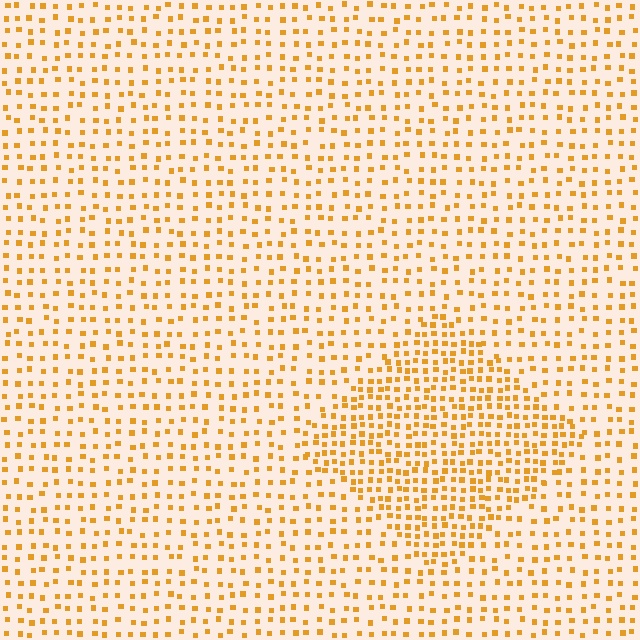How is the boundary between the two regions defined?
The boundary is defined by a change in element density (approximately 1.9x ratio). All elements are the same color, size, and shape.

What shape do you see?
I see a diamond.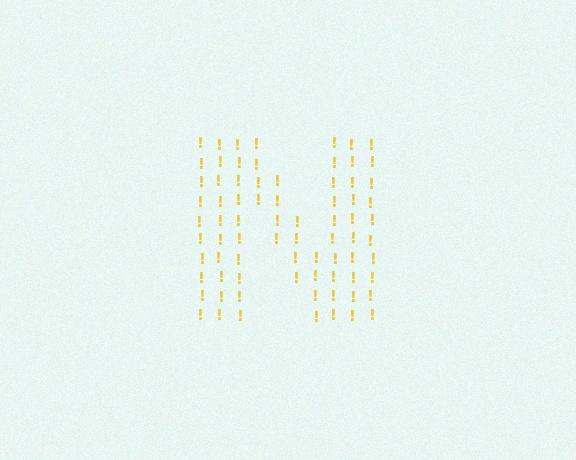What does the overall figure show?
The overall figure shows the letter N.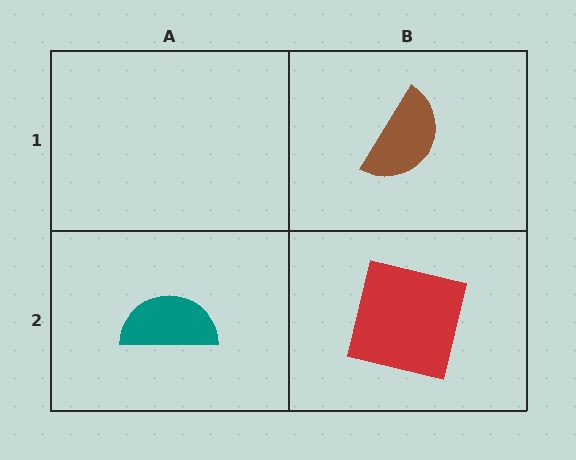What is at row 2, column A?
A teal semicircle.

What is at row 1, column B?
A brown semicircle.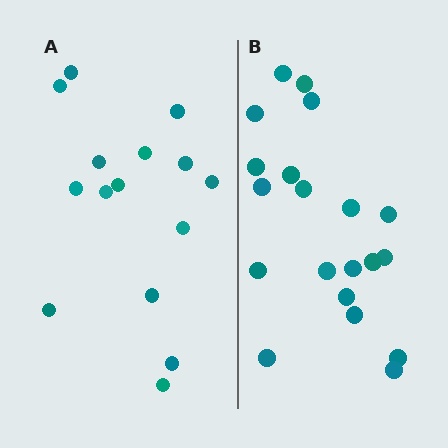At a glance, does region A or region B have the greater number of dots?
Region B (the right region) has more dots.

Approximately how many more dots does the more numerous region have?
Region B has about 5 more dots than region A.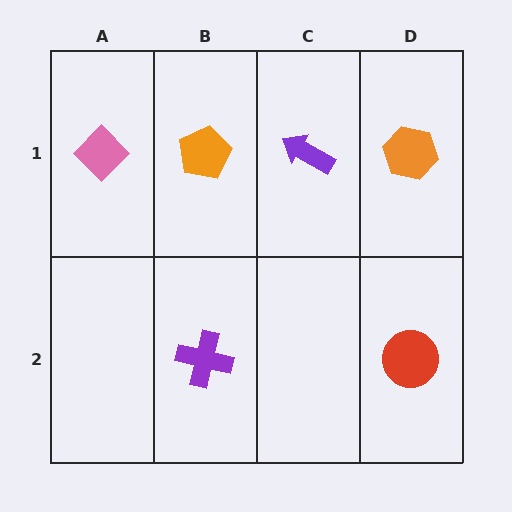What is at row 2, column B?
A purple cross.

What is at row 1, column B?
An orange pentagon.